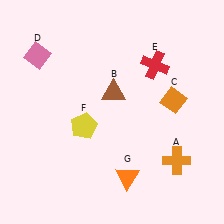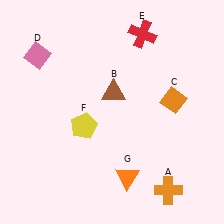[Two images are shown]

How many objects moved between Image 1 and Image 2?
2 objects moved between the two images.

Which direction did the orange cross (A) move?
The orange cross (A) moved down.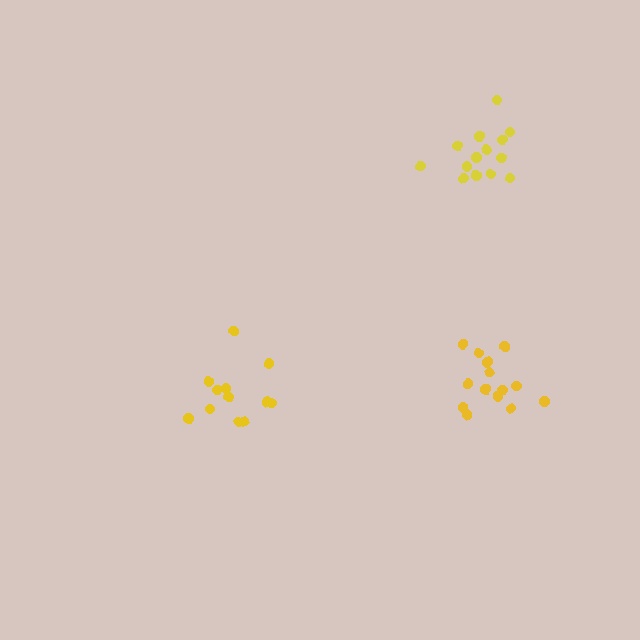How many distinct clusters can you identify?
There are 3 distinct clusters.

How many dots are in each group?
Group 1: 14 dots, Group 2: 12 dots, Group 3: 14 dots (40 total).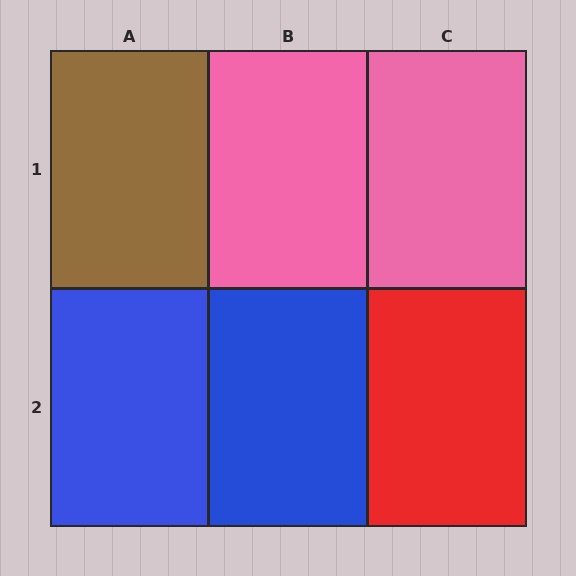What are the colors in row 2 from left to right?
Blue, blue, red.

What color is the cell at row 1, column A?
Brown.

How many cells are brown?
1 cell is brown.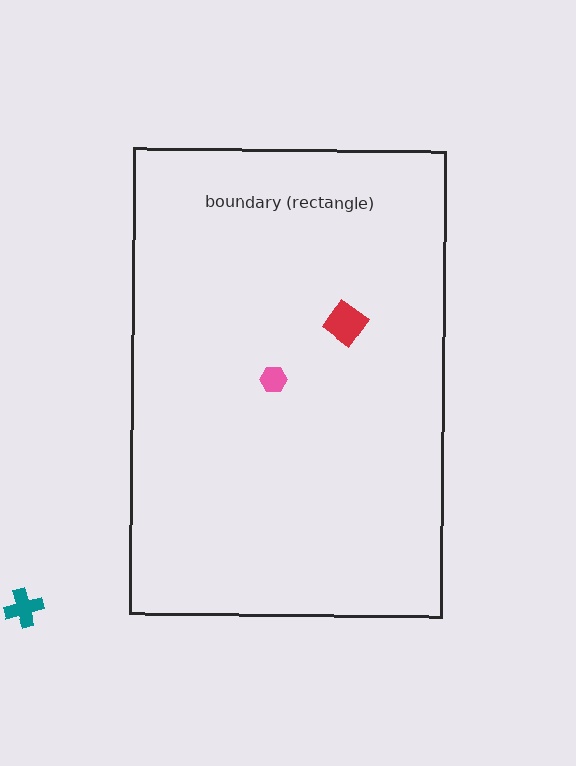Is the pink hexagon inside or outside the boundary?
Inside.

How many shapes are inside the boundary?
2 inside, 1 outside.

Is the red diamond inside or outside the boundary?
Inside.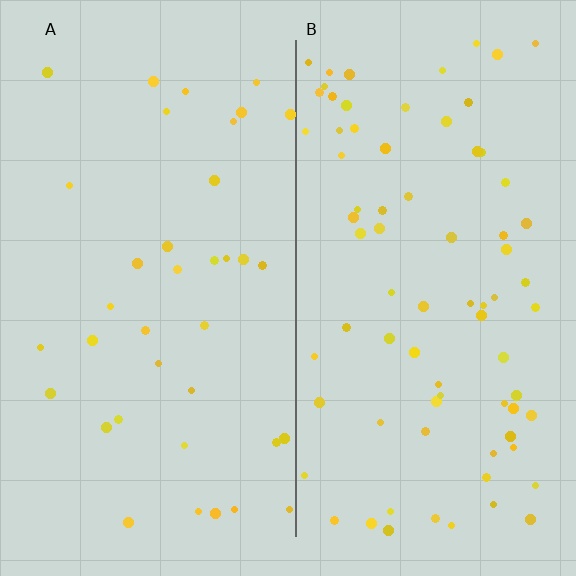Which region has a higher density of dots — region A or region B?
B (the right).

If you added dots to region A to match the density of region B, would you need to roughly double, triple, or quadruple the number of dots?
Approximately double.